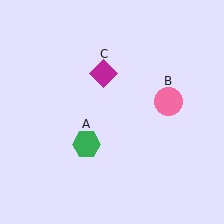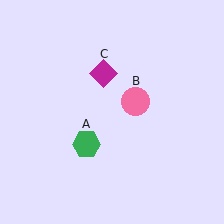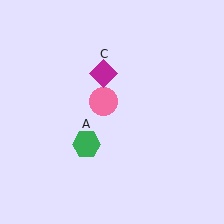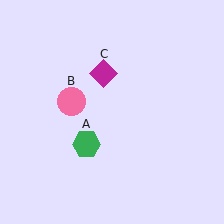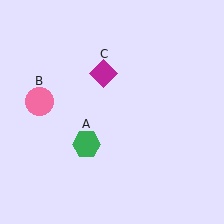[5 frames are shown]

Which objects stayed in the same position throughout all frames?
Green hexagon (object A) and magenta diamond (object C) remained stationary.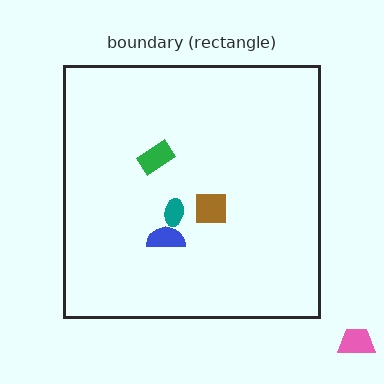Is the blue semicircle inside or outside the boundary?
Inside.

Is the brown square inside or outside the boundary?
Inside.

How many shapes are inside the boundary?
4 inside, 1 outside.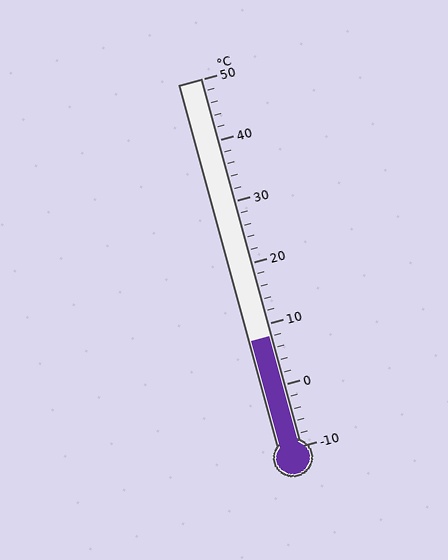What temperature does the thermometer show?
The thermometer shows approximately 8°C.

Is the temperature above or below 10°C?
The temperature is below 10°C.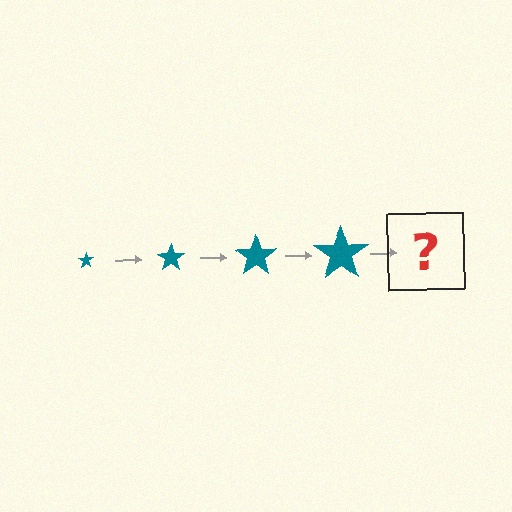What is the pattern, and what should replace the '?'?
The pattern is that the star gets progressively larger each step. The '?' should be a teal star, larger than the previous one.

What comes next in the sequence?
The next element should be a teal star, larger than the previous one.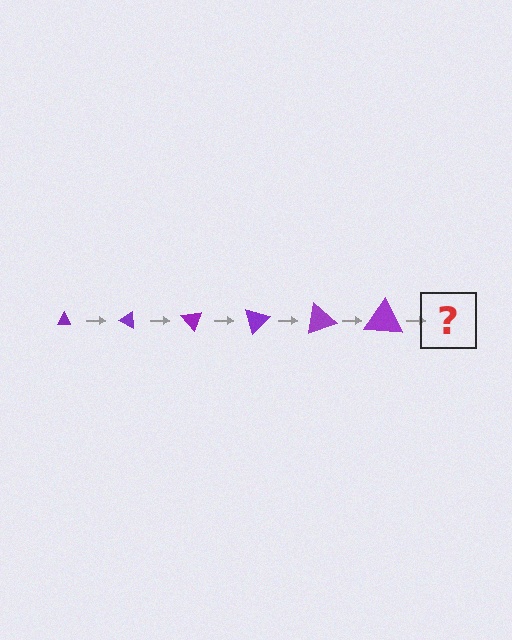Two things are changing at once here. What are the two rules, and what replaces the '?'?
The two rules are that the triangle grows larger each step and it rotates 25 degrees each step. The '?' should be a triangle, larger than the previous one and rotated 150 degrees from the start.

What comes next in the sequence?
The next element should be a triangle, larger than the previous one and rotated 150 degrees from the start.